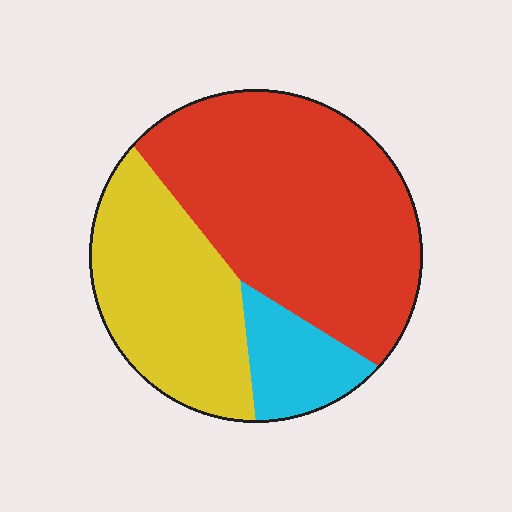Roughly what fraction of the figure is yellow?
Yellow takes up between a quarter and a half of the figure.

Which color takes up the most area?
Red, at roughly 55%.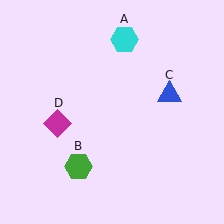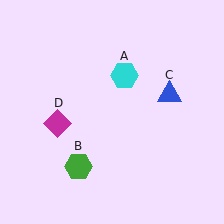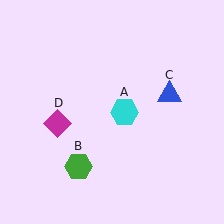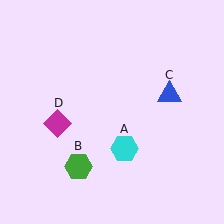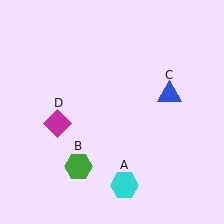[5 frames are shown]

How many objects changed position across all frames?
1 object changed position: cyan hexagon (object A).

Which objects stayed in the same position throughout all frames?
Green hexagon (object B) and blue triangle (object C) and magenta diamond (object D) remained stationary.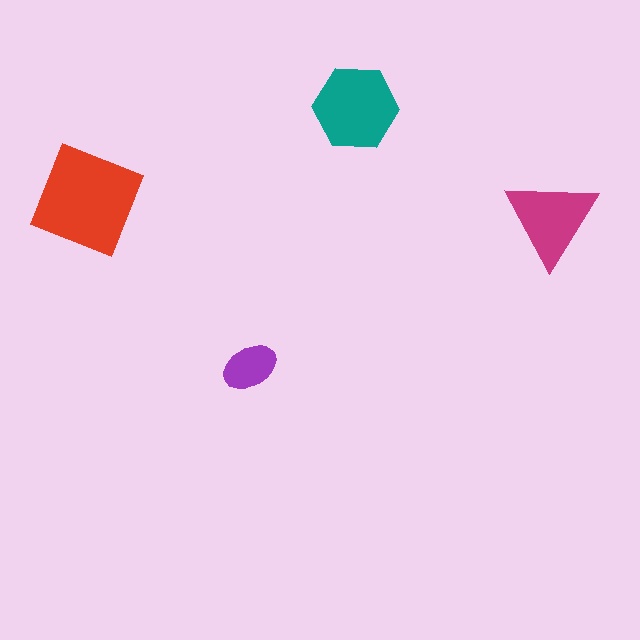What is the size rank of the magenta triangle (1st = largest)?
3rd.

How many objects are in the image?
There are 4 objects in the image.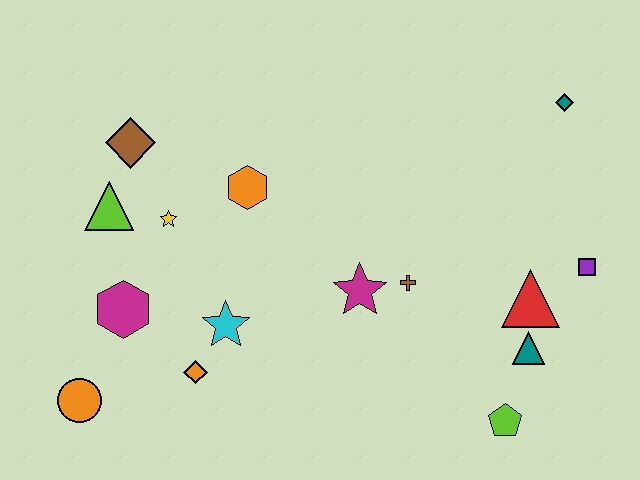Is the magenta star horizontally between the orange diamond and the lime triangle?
No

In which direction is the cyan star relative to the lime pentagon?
The cyan star is to the left of the lime pentagon.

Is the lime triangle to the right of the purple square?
No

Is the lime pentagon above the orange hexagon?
No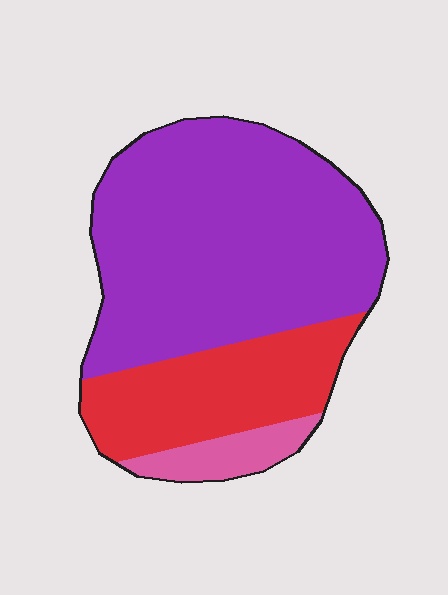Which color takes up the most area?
Purple, at roughly 65%.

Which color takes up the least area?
Pink, at roughly 10%.